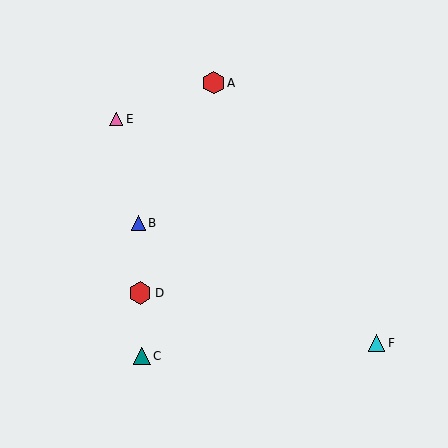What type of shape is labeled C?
Shape C is a teal triangle.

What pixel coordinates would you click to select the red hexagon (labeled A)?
Click at (213, 83) to select the red hexagon A.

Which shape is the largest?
The red hexagon (labeled D) is the largest.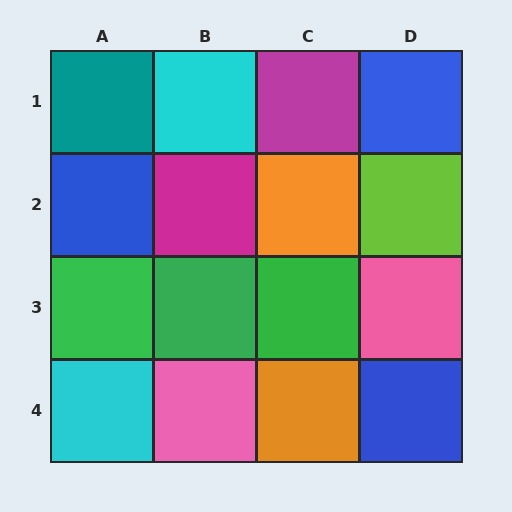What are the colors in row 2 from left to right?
Blue, magenta, orange, lime.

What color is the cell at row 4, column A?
Cyan.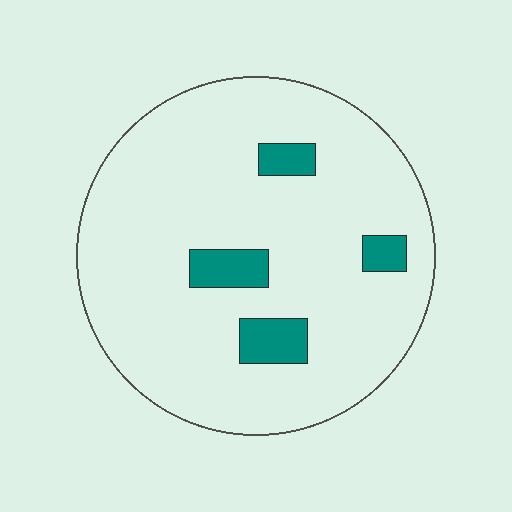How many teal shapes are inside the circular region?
4.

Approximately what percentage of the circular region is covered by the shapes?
Approximately 10%.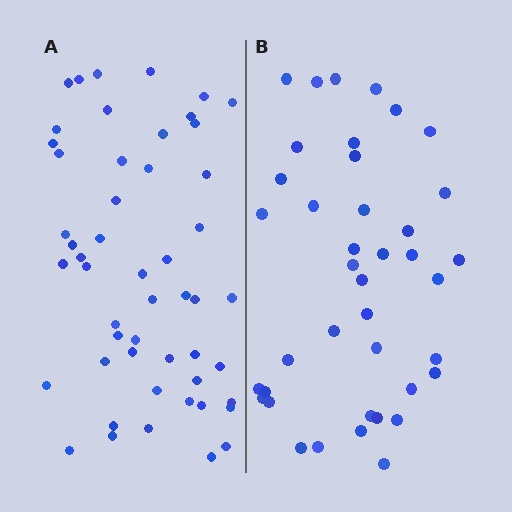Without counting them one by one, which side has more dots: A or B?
Region A (the left region) has more dots.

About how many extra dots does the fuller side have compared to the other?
Region A has roughly 12 or so more dots than region B.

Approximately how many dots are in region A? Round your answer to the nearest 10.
About 50 dots. (The exact count is 51, which rounds to 50.)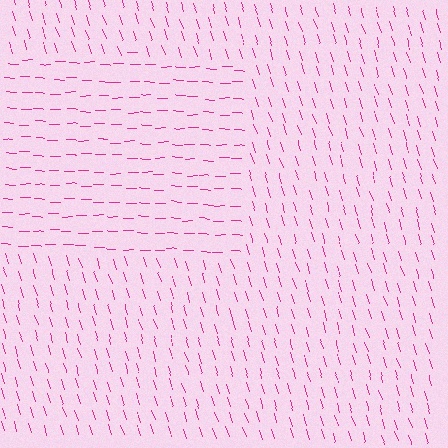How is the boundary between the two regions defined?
The boundary is defined purely by a change in line orientation (approximately 73 degrees difference). All lines are the same color and thickness.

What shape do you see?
I see a rectangle.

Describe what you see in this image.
The image is filled with small magenta line segments. A rectangle region in the image has lines oriented differently from the surrounding lines, creating a visible texture boundary.